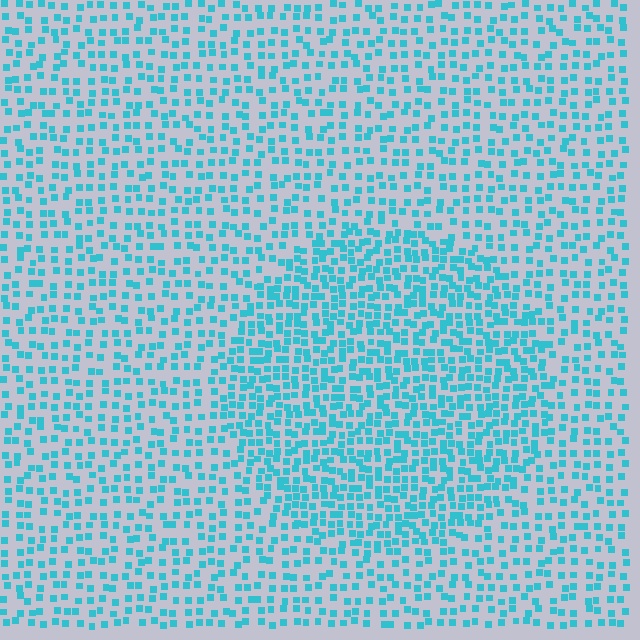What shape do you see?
I see a circle.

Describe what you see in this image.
The image contains small cyan elements arranged at two different densities. A circle-shaped region is visible where the elements are more densely packed than the surrounding area.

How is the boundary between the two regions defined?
The boundary is defined by a change in element density (approximately 1.8x ratio). All elements are the same color, size, and shape.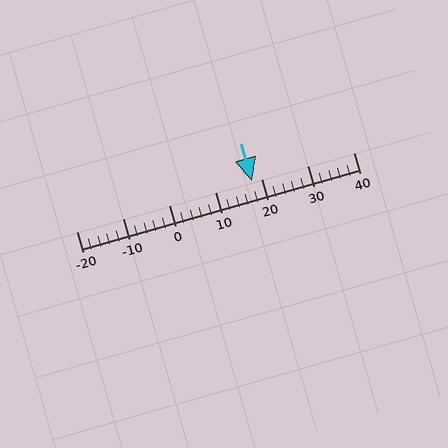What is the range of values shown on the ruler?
The ruler shows values from -20 to 40.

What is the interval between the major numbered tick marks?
The major tick marks are spaced 10 units apart.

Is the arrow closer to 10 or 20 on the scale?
The arrow is closer to 20.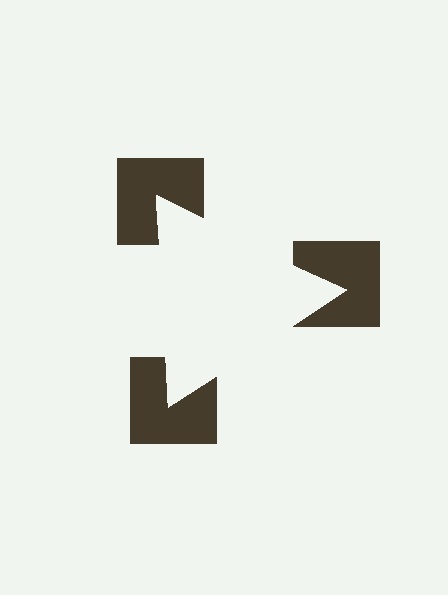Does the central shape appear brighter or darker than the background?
It typically appears slightly brighter than the background, even though no actual brightness change is drawn.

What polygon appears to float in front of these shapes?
An illusory triangle — its edges are inferred from the aligned wedge cuts in the notched squares, not physically drawn.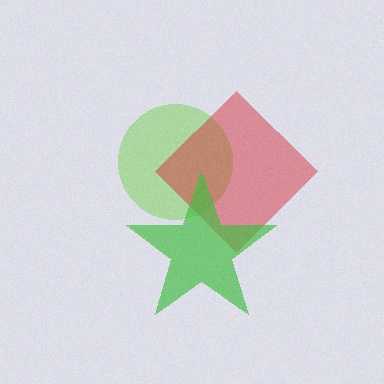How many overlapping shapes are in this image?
There are 3 overlapping shapes in the image.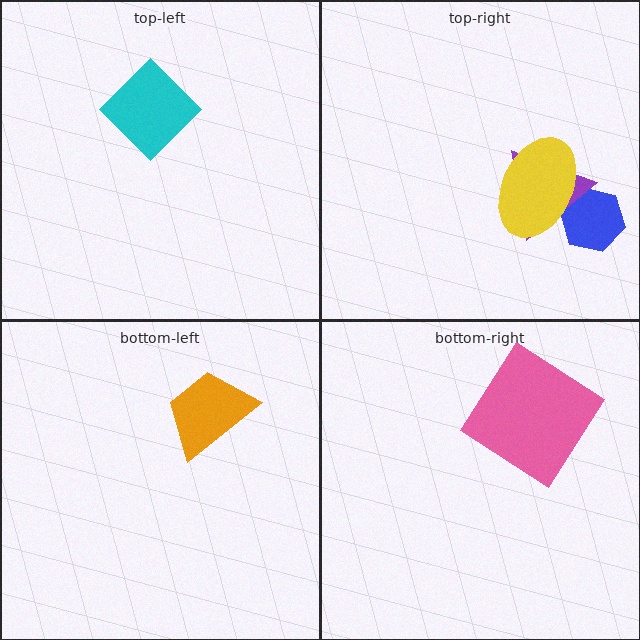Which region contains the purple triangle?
The top-right region.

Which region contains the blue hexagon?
The top-right region.